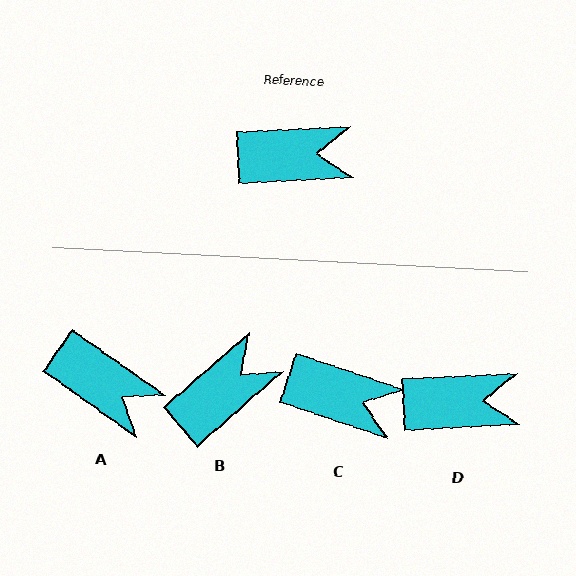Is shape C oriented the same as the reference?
No, it is off by about 21 degrees.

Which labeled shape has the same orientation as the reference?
D.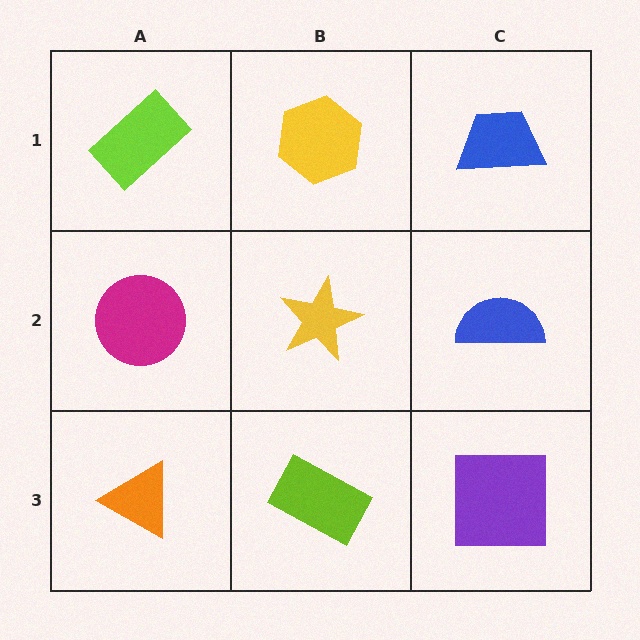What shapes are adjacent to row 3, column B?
A yellow star (row 2, column B), an orange triangle (row 3, column A), a purple square (row 3, column C).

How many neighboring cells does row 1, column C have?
2.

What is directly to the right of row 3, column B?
A purple square.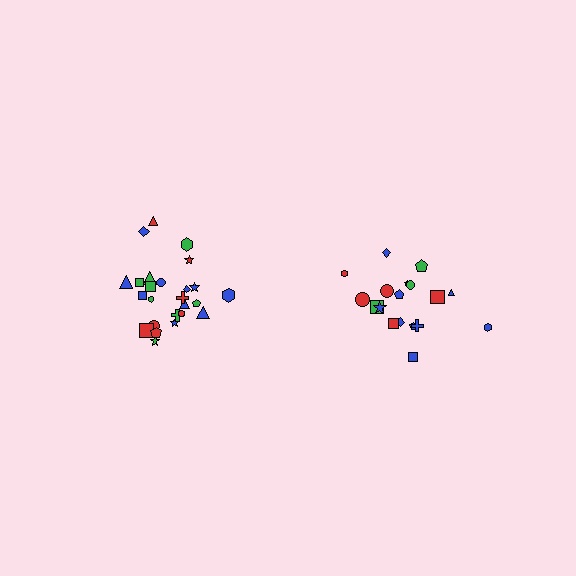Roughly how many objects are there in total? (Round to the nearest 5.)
Roughly 45 objects in total.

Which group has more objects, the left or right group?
The left group.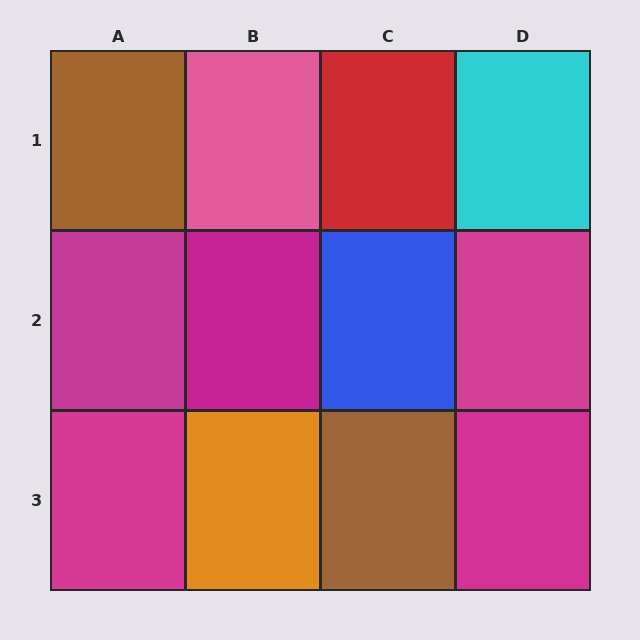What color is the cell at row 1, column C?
Red.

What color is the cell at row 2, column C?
Blue.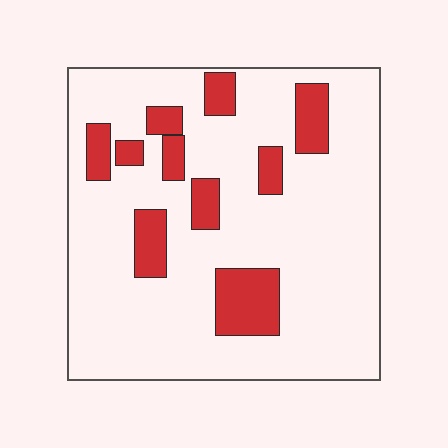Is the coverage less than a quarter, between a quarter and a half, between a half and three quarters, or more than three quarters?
Less than a quarter.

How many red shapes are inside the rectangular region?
10.